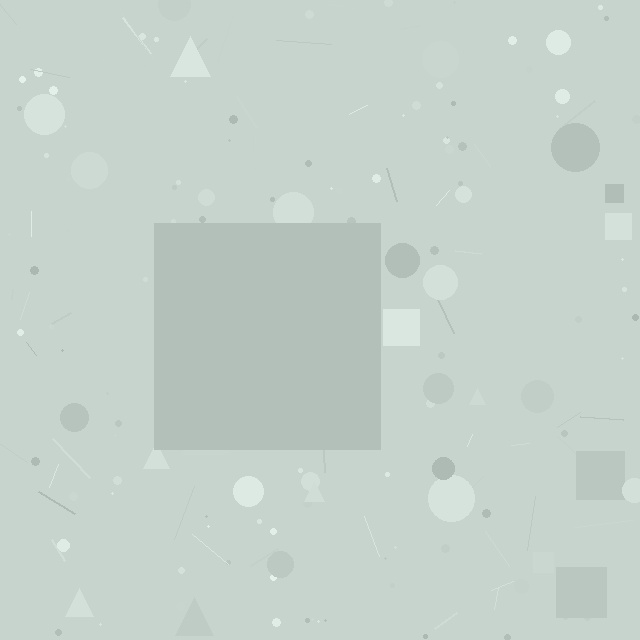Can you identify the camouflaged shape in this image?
The camouflaged shape is a square.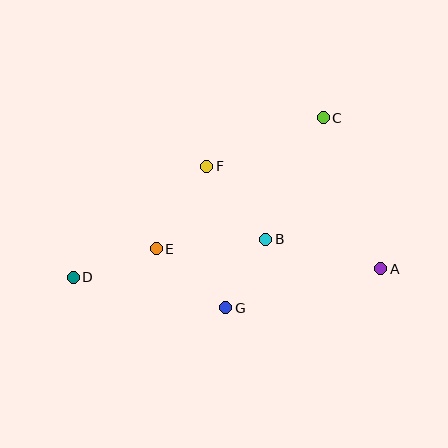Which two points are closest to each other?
Points B and G are closest to each other.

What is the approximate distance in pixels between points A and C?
The distance between A and C is approximately 162 pixels.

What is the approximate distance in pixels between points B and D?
The distance between B and D is approximately 196 pixels.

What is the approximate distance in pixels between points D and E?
The distance between D and E is approximately 88 pixels.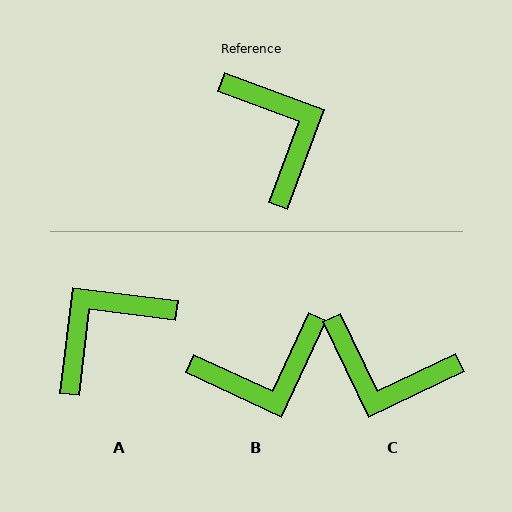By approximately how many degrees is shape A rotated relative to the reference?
Approximately 103 degrees counter-clockwise.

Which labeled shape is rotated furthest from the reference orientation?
C, about 134 degrees away.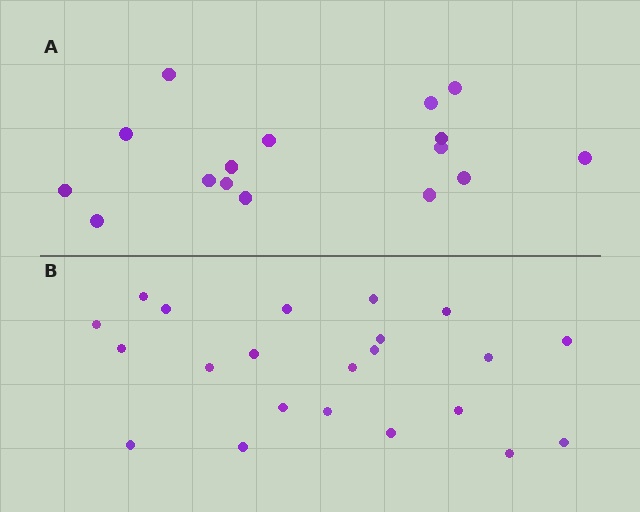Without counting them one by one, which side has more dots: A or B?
Region B (the bottom region) has more dots.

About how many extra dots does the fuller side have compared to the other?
Region B has about 6 more dots than region A.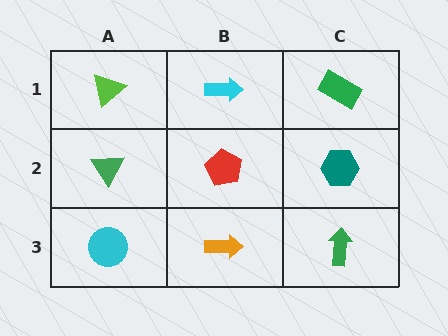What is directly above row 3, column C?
A teal hexagon.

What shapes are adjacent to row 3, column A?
A green triangle (row 2, column A), an orange arrow (row 3, column B).